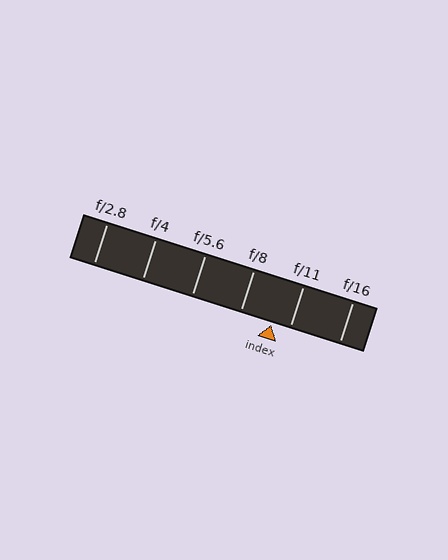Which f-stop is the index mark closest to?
The index mark is closest to f/11.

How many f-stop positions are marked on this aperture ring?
There are 6 f-stop positions marked.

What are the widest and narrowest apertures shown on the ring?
The widest aperture shown is f/2.8 and the narrowest is f/16.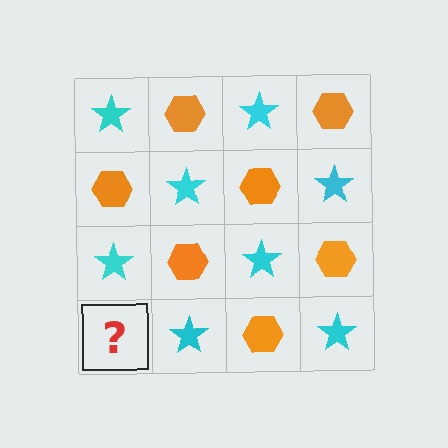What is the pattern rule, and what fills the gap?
The rule is that it alternates cyan star and orange hexagon in a checkerboard pattern. The gap should be filled with an orange hexagon.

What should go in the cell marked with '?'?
The missing cell should contain an orange hexagon.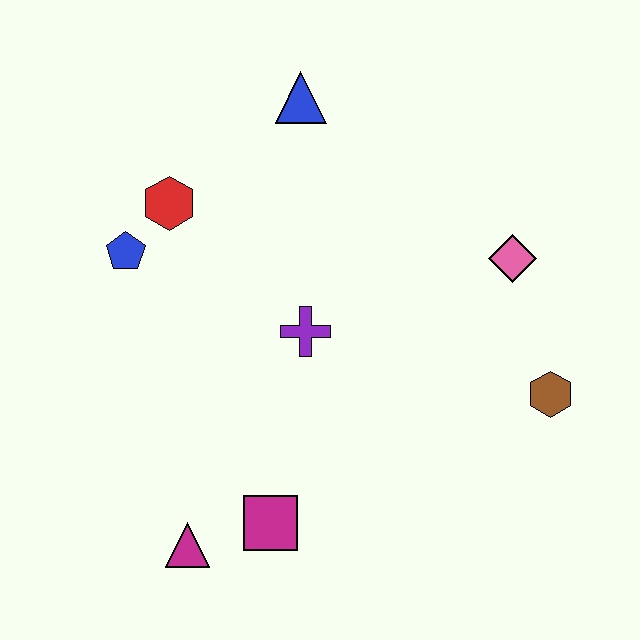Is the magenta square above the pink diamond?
No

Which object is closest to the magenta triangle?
The magenta square is closest to the magenta triangle.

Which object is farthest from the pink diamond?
The magenta triangle is farthest from the pink diamond.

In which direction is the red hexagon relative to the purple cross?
The red hexagon is to the left of the purple cross.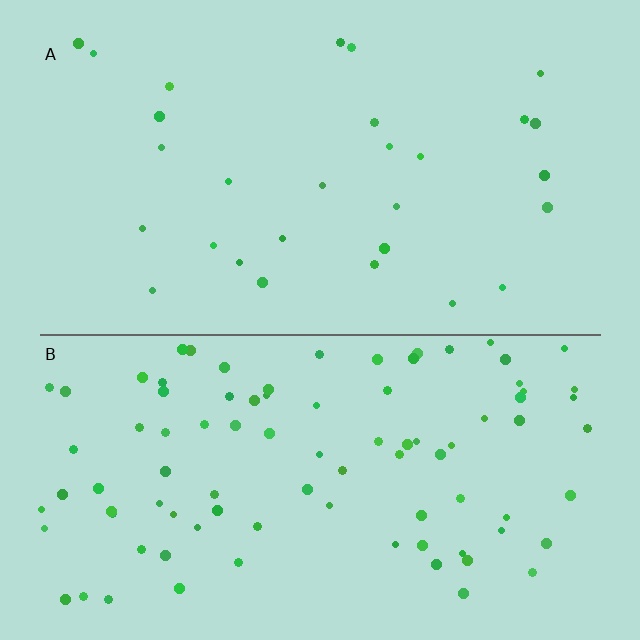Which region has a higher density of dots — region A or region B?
B (the bottom).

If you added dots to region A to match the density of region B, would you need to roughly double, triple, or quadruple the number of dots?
Approximately triple.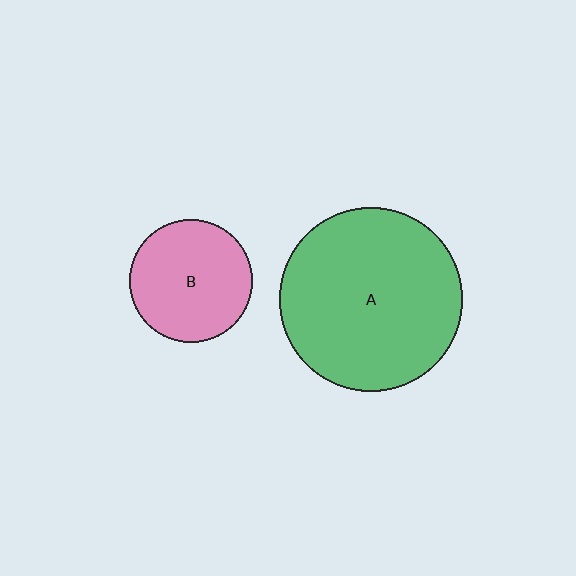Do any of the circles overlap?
No, none of the circles overlap.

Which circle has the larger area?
Circle A (green).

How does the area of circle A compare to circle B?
Approximately 2.2 times.